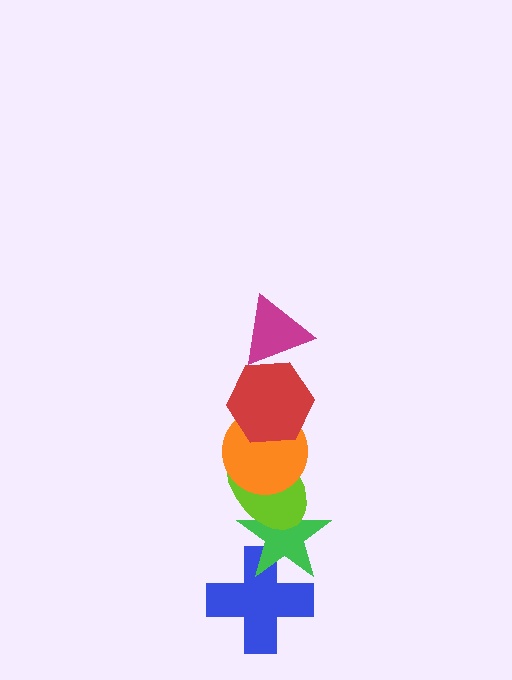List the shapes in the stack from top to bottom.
From top to bottom: the magenta triangle, the red hexagon, the orange circle, the lime ellipse, the green star, the blue cross.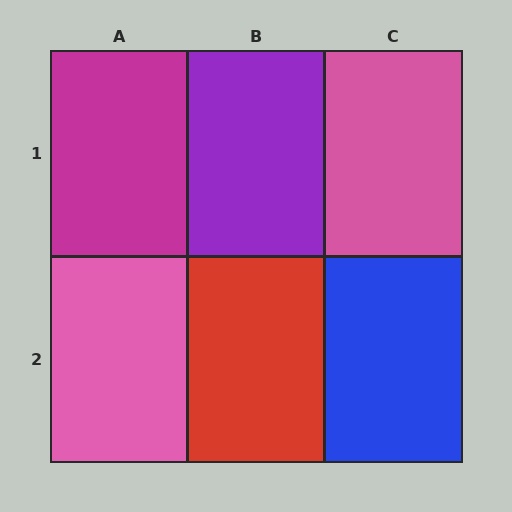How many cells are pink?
2 cells are pink.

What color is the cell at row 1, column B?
Purple.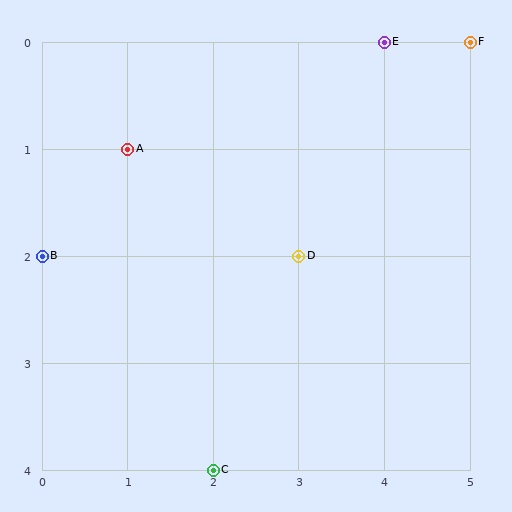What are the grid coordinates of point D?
Point D is at grid coordinates (3, 2).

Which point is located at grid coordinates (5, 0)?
Point F is at (5, 0).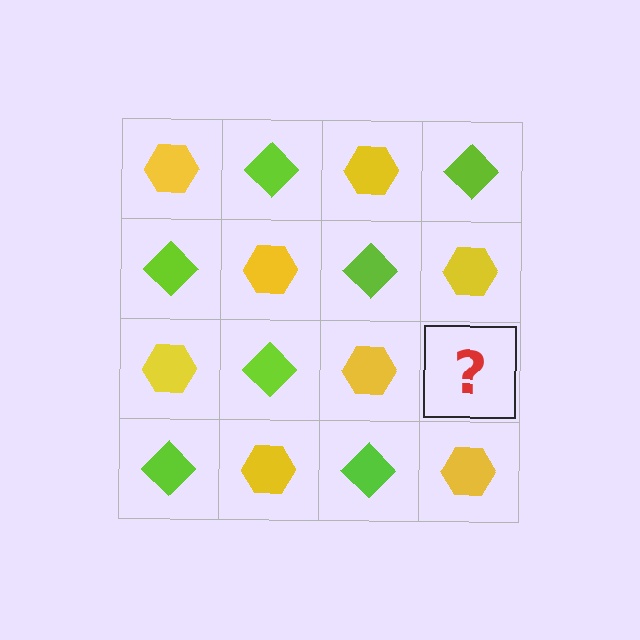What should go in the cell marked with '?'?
The missing cell should contain a lime diamond.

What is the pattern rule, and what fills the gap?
The rule is that it alternates yellow hexagon and lime diamond in a checkerboard pattern. The gap should be filled with a lime diamond.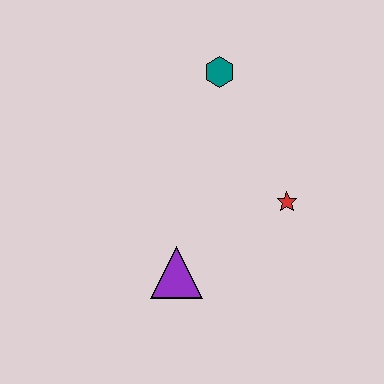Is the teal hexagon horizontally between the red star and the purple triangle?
Yes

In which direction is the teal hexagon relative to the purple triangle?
The teal hexagon is above the purple triangle.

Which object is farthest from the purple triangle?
The teal hexagon is farthest from the purple triangle.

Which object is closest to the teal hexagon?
The red star is closest to the teal hexagon.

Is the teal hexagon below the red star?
No